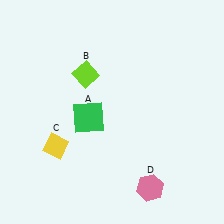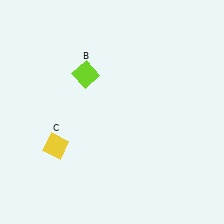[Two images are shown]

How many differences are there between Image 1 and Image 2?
There are 2 differences between the two images.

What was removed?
The green square (A), the pink hexagon (D) were removed in Image 2.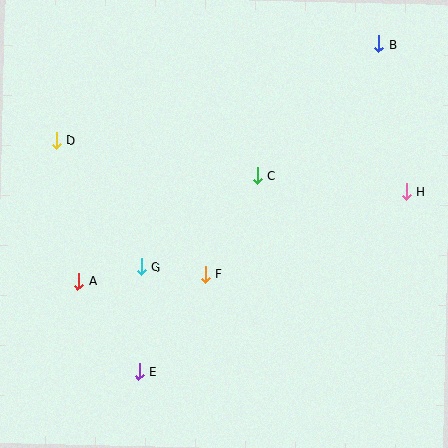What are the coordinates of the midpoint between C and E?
The midpoint between C and E is at (198, 274).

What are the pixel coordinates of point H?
Point H is at (406, 192).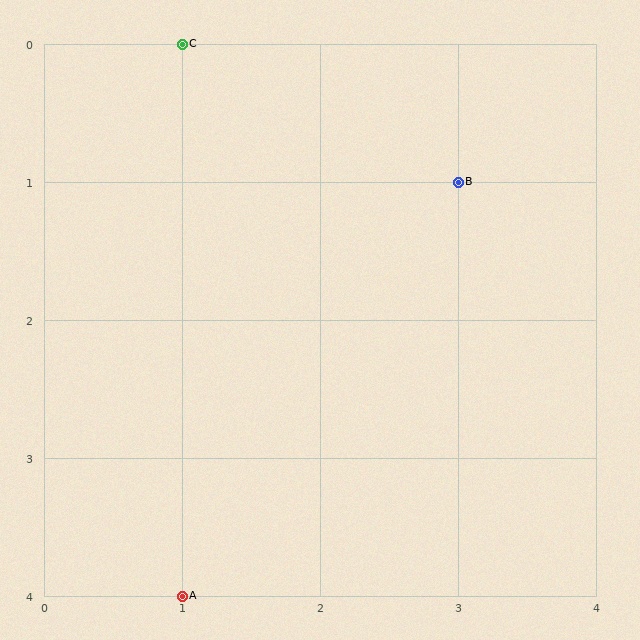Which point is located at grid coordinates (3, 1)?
Point B is at (3, 1).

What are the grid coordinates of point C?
Point C is at grid coordinates (1, 0).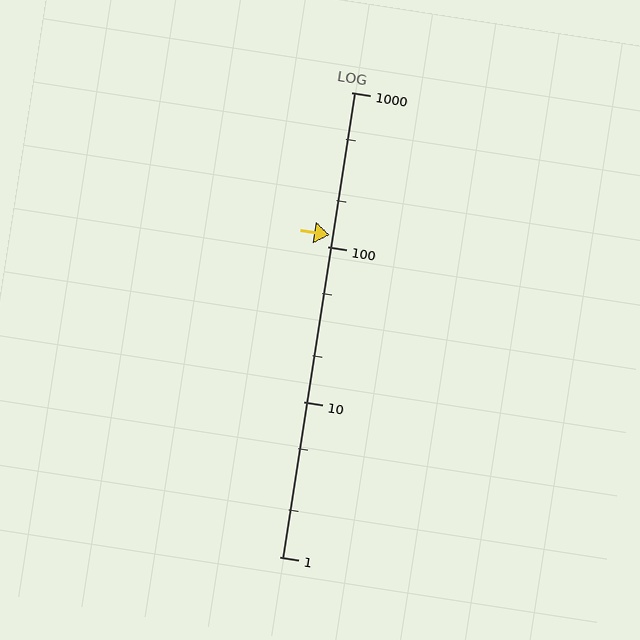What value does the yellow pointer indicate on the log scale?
The pointer indicates approximately 120.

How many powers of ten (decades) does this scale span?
The scale spans 3 decades, from 1 to 1000.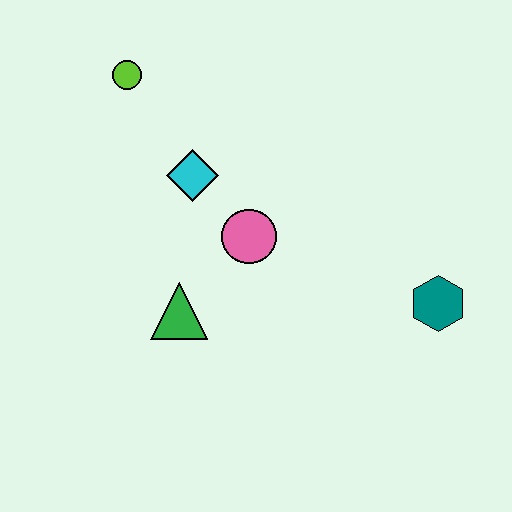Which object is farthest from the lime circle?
The teal hexagon is farthest from the lime circle.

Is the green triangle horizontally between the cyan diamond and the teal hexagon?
No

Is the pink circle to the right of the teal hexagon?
No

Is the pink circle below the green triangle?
No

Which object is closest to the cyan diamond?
The pink circle is closest to the cyan diamond.